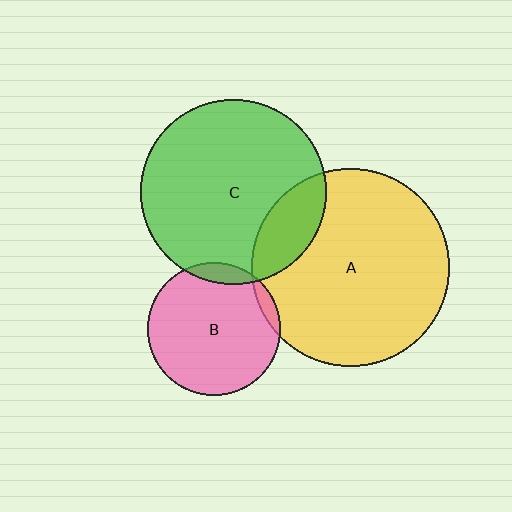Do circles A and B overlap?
Yes.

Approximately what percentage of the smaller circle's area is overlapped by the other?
Approximately 5%.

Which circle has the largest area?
Circle A (yellow).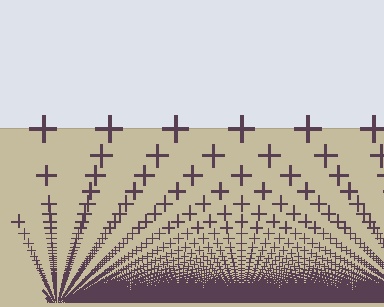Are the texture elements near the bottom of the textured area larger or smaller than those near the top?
Smaller. The gradient is inverted — elements near the bottom are smaller and denser.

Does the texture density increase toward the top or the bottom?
Density increases toward the bottom.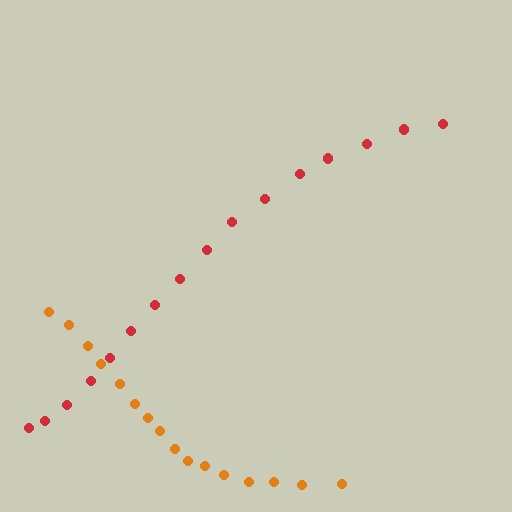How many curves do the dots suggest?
There are 2 distinct paths.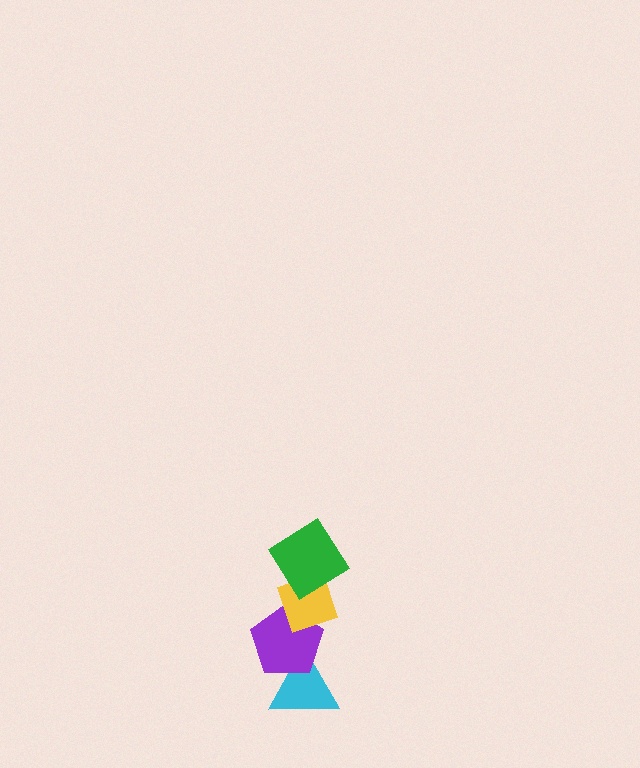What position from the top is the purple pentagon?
The purple pentagon is 3rd from the top.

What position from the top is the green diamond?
The green diamond is 1st from the top.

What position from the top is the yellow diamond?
The yellow diamond is 2nd from the top.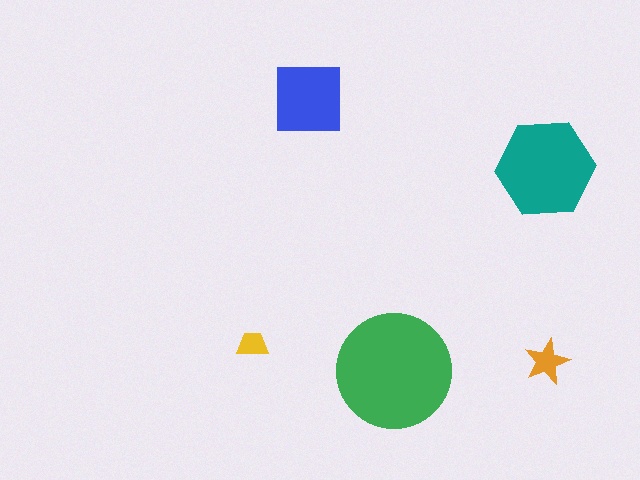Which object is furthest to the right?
The orange star is rightmost.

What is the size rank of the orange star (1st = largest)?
4th.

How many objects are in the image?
There are 5 objects in the image.